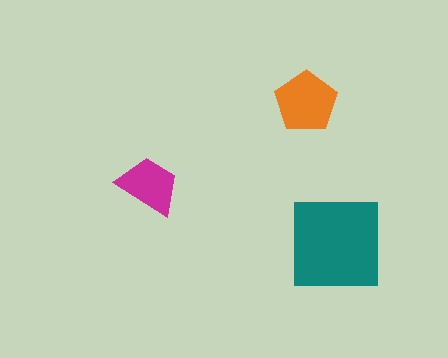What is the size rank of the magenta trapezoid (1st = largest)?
3rd.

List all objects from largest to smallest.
The teal square, the orange pentagon, the magenta trapezoid.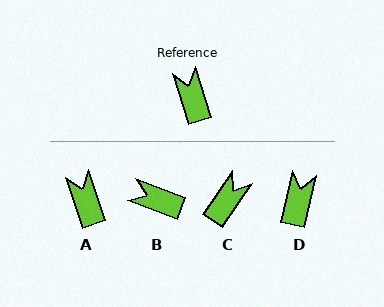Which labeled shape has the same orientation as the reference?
A.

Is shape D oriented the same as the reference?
No, it is off by about 31 degrees.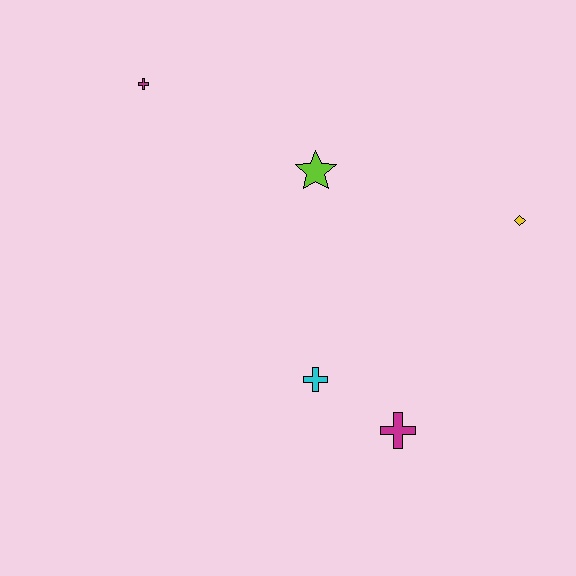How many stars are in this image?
There is 1 star.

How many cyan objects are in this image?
There is 1 cyan object.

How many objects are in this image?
There are 5 objects.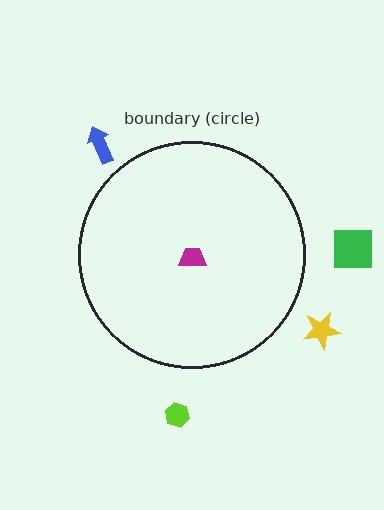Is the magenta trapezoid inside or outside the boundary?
Inside.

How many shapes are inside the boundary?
1 inside, 4 outside.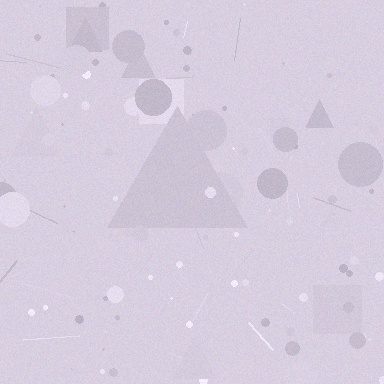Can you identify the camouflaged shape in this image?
The camouflaged shape is a triangle.